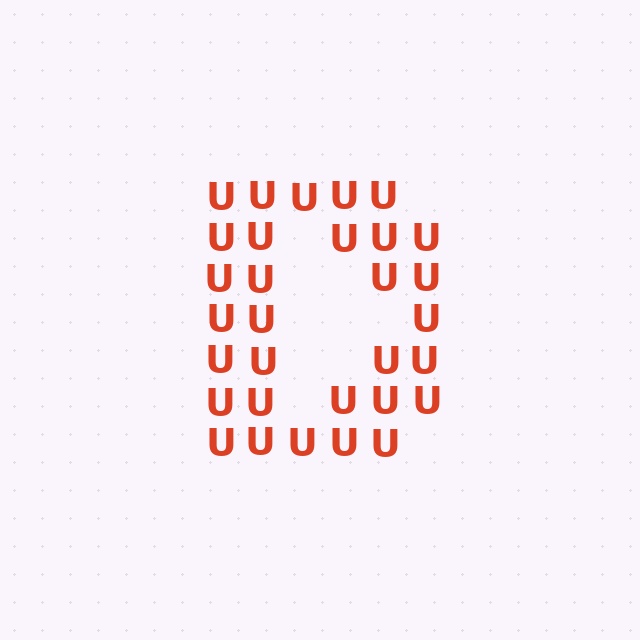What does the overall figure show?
The overall figure shows the letter D.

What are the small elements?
The small elements are letter U's.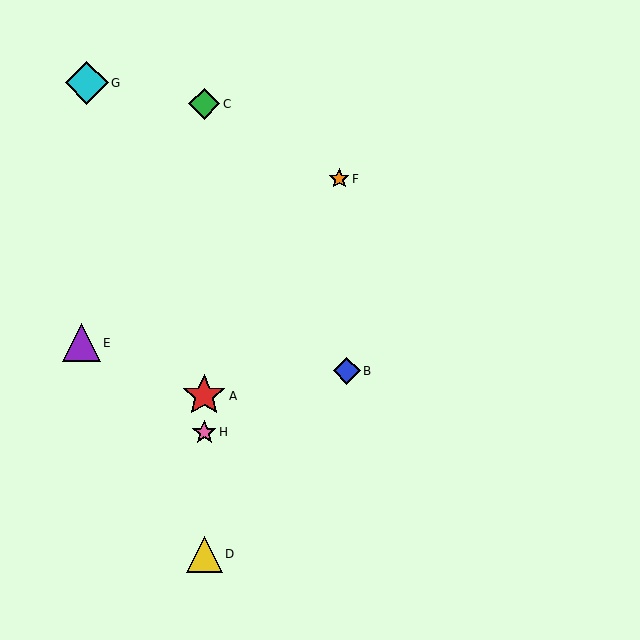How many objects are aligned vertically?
4 objects (A, C, D, H) are aligned vertically.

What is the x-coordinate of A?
Object A is at x≈204.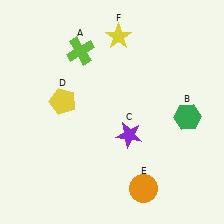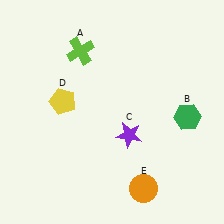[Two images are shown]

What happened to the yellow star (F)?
The yellow star (F) was removed in Image 2. It was in the top-right area of Image 1.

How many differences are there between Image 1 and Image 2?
There is 1 difference between the two images.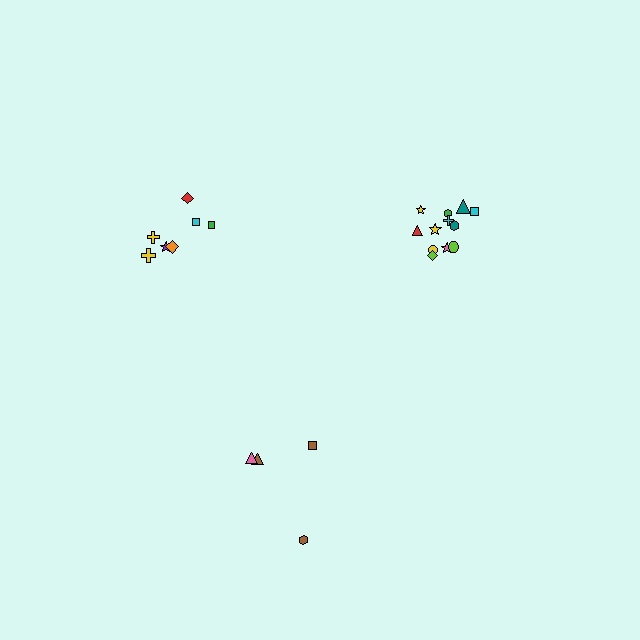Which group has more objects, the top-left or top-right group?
The top-right group.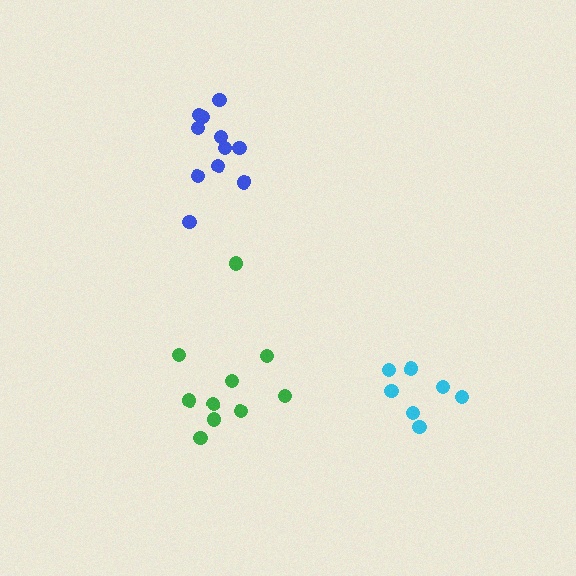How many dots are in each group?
Group 1: 10 dots, Group 2: 7 dots, Group 3: 12 dots (29 total).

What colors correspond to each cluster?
The clusters are colored: green, cyan, blue.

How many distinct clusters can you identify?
There are 3 distinct clusters.